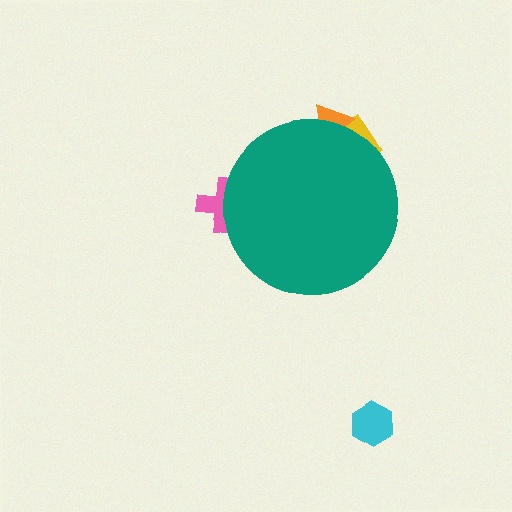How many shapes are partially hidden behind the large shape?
3 shapes are partially hidden.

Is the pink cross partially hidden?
Yes, the pink cross is partially hidden behind the teal circle.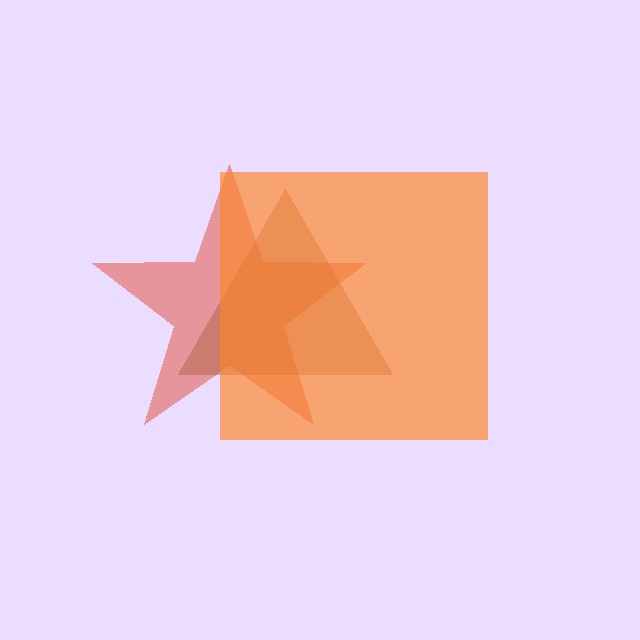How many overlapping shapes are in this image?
There are 3 overlapping shapes in the image.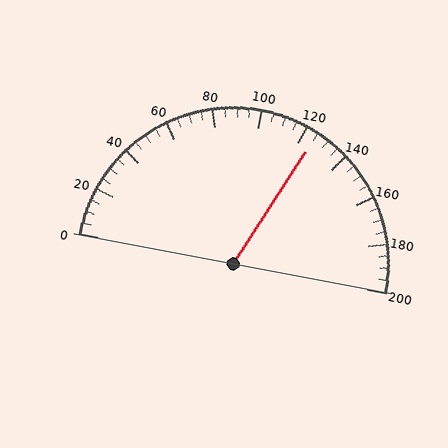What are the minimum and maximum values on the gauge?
The gauge ranges from 0 to 200.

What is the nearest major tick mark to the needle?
The nearest major tick mark is 120.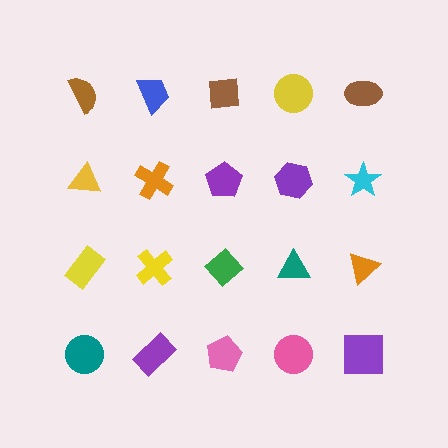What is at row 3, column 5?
An orange triangle.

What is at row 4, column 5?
A purple square.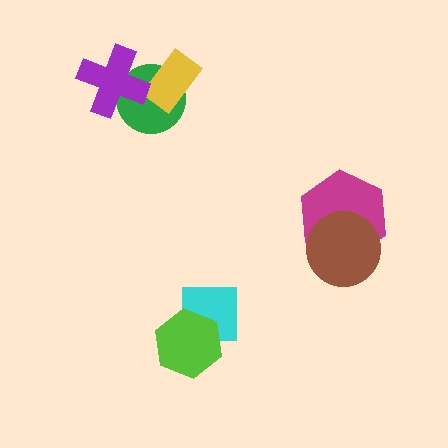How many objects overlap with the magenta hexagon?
1 object overlaps with the magenta hexagon.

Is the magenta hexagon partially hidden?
Yes, it is partially covered by another shape.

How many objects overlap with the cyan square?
1 object overlaps with the cyan square.